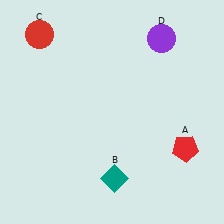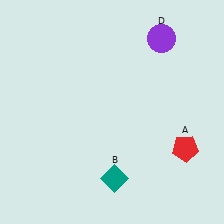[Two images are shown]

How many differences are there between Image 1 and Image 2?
There is 1 difference between the two images.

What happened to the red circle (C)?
The red circle (C) was removed in Image 2. It was in the top-left area of Image 1.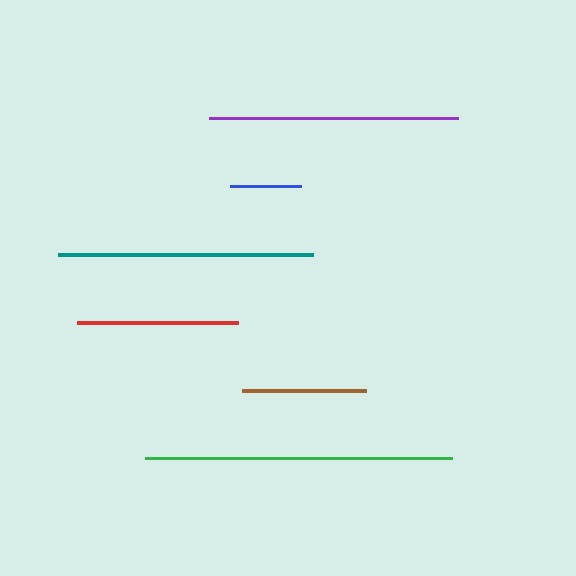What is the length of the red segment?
The red segment is approximately 162 pixels long.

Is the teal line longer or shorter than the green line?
The green line is longer than the teal line.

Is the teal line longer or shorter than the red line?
The teal line is longer than the red line.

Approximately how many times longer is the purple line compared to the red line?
The purple line is approximately 1.5 times the length of the red line.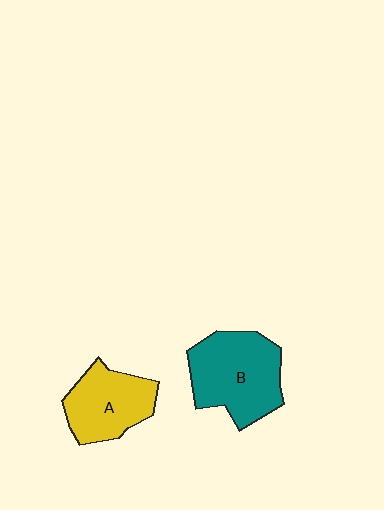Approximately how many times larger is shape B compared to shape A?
Approximately 1.3 times.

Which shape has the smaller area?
Shape A (yellow).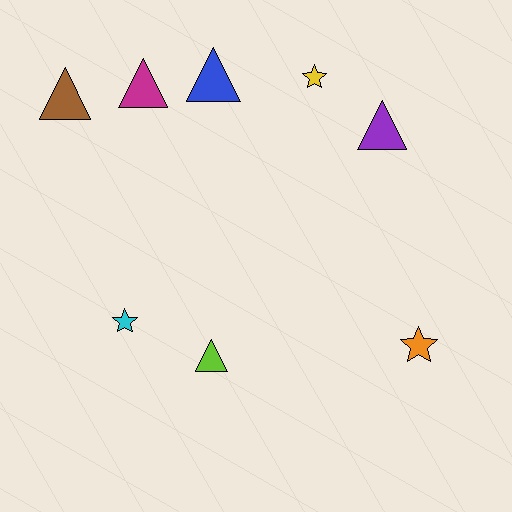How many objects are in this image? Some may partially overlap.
There are 8 objects.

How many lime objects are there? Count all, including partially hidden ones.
There is 1 lime object.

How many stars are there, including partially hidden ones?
There are 3 stars.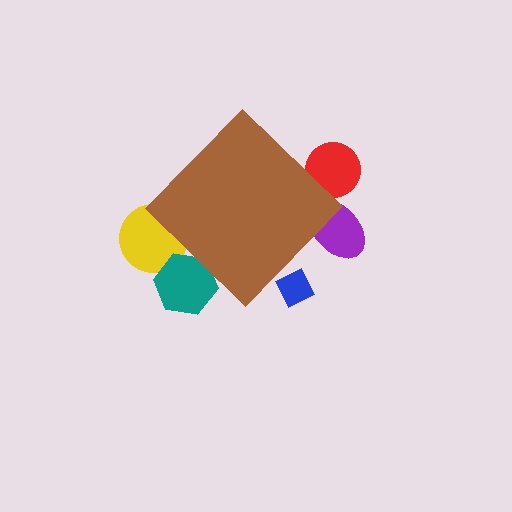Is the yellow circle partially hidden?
Yes, the yellow circle is partially hidden behind the brown diamond.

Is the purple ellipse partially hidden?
Yes, the purple ellipse is partially hidden behind the brown diamond.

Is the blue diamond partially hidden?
Yes, the blue diamond is partially hidden behind the brown diamond.